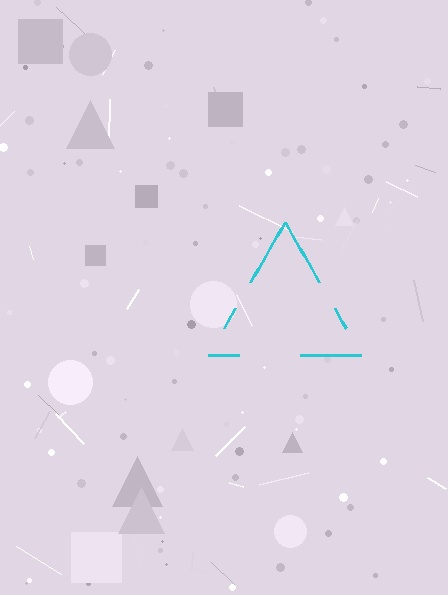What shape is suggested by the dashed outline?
The dashed outline suggests a triangle.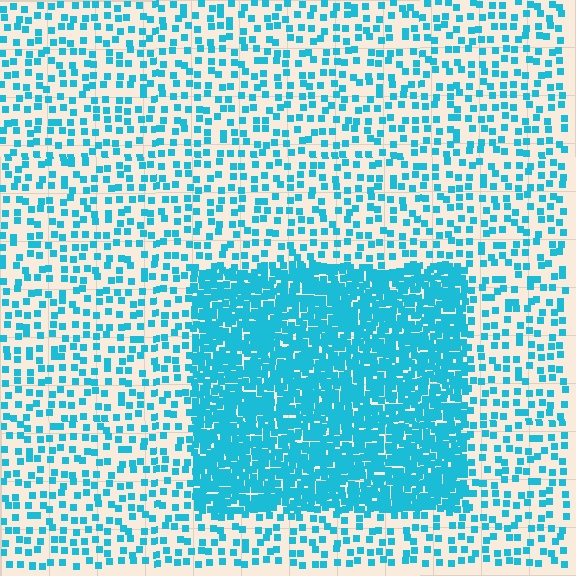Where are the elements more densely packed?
The elements are more densely packed inside the rectangle boundary.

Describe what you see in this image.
The image contains small cyan elements arranged at two different densities. A rectangle-shaped region is visible where the elements are more densely packed than the surrounding area.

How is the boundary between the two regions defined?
The boundary is defined by a change in element density (approximately 3.2x ratio). All elements are the same color, size, and shape.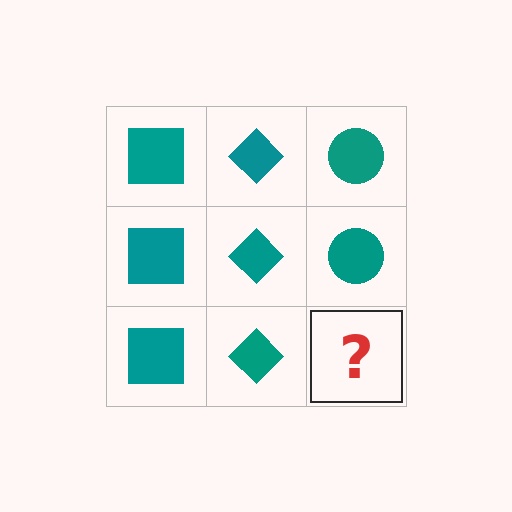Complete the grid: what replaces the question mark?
The question mark should be replaced with a teal circle.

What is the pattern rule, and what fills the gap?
The rule is that each column has a consistent shape. The gap should be filled with a teal circle.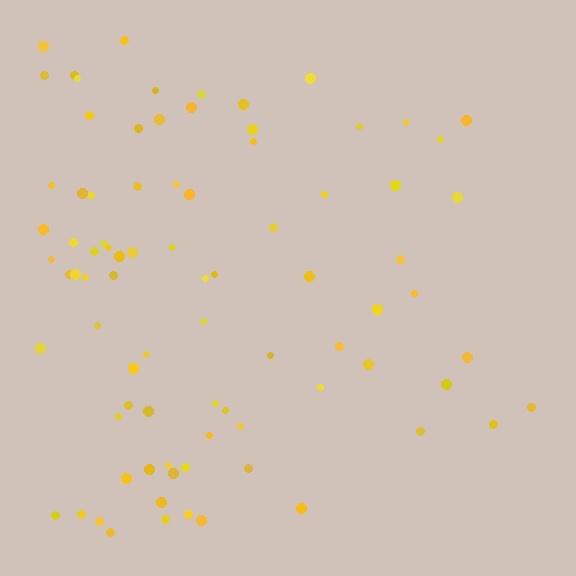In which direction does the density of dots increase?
From right to left, with the left side densest.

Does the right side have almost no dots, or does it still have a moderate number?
Still a moderate number, just noticeably fewer than the left.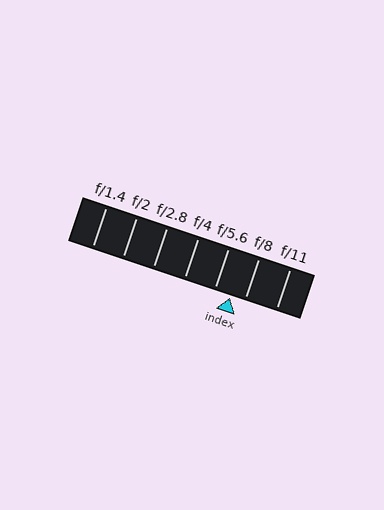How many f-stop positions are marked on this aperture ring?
There are 7 f-stop positions marked.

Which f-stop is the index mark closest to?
The index mark is closest to f/8.